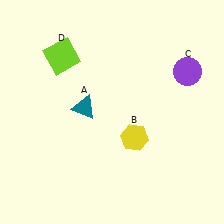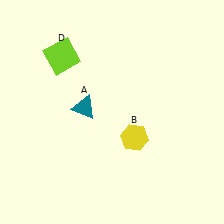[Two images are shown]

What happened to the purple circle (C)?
The purple circle (C) was removed in Image 2. It was in the top-right area of Image 1.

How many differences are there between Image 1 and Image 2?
There is 1 difference between the two images.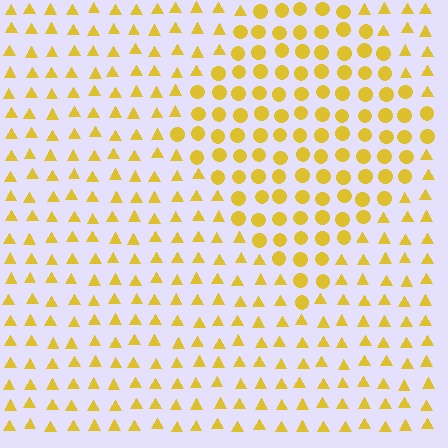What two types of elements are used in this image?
The image uses circles inside the diamond region and triangles outside it.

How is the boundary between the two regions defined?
The boundary is defined by a change in element shape: circles inside vs. triangles outside. All elements share the same color and spacing.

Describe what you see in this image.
The image is filled with small yellow elements arranged in a uniform grid. A diamond-shaped region contains circles, while the surrounding area contains triangles. The boundary is defined purely by the change in element shape.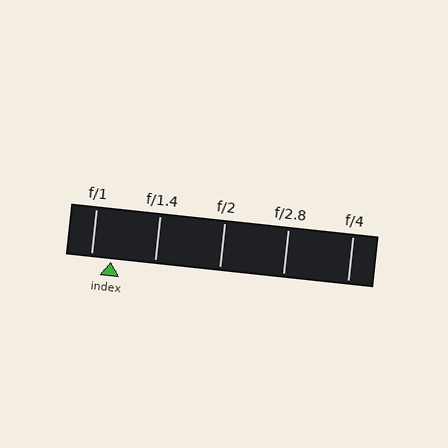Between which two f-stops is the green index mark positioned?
The index mark is between f/1 and f/1.4.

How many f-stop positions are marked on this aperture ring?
There are 5 f-stop positions marked.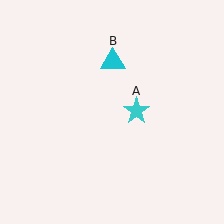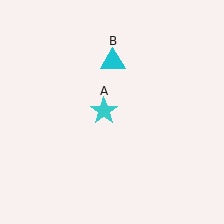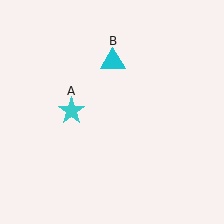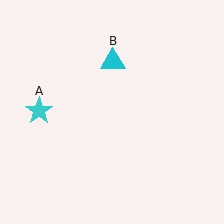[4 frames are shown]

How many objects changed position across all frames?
1 object changed position: cyan star (object A).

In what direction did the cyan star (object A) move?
The cyan star (object A) moved left.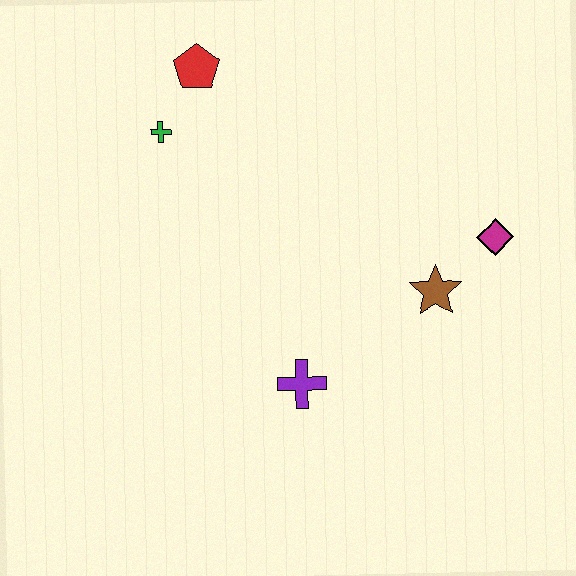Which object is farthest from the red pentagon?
The magenta diamond is farthest from the red pentagon.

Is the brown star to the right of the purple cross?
Yes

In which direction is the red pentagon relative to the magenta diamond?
The red pentagon is to the left of the magenta diamond.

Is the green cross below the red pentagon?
Yes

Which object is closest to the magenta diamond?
The brown star is closest to the magenta diamond.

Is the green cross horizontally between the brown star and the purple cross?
No